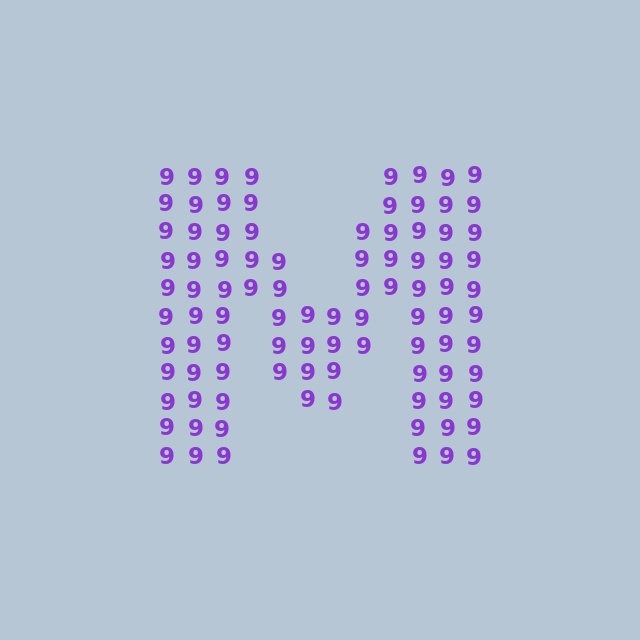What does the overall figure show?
The overall figure shows the letter M.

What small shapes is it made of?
It is made of small digit 9's.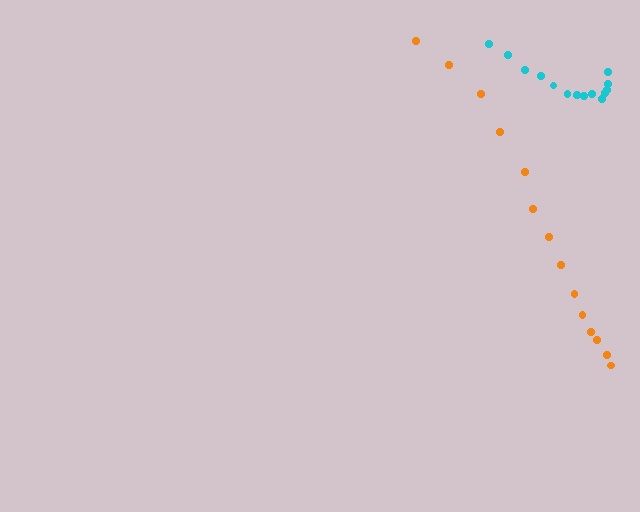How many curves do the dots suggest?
There are 2 distinct paths.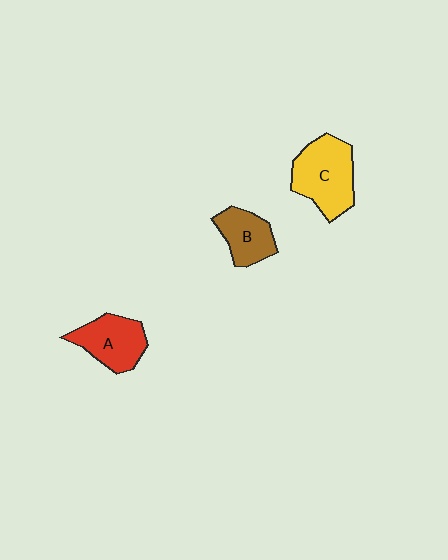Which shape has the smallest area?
Shape B (brown).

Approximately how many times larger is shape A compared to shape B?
Approximately 1.2 times.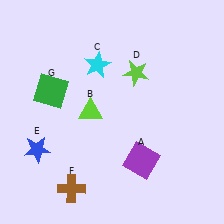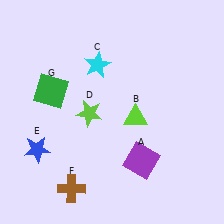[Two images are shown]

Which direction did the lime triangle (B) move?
The lime triangle (B) moved right.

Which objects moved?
The objects that moved are: the lime triangle (B), the lime star (D).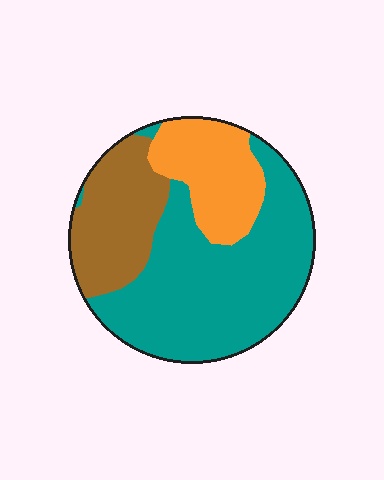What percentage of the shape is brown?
Brown takes up less than a quarter of the shape.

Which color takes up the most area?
Teal, at roughly 55%.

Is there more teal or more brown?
Teal.